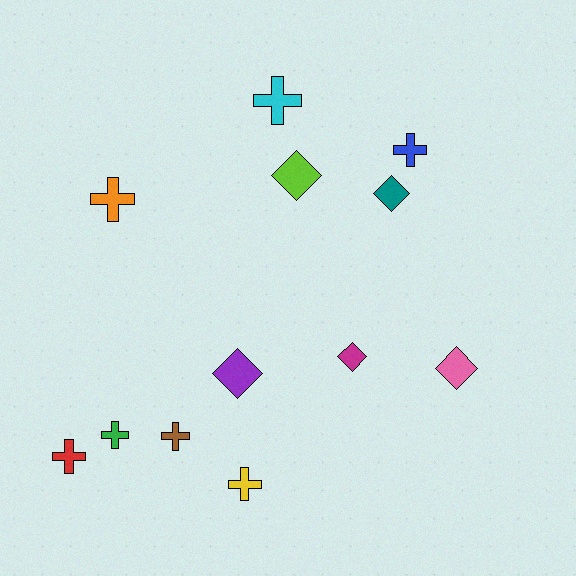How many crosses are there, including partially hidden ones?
There are 7 crosses.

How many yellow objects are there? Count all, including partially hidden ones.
There is 1 yellow object.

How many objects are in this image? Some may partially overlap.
There are 12 objects.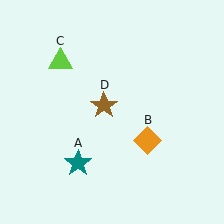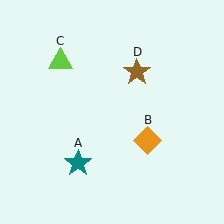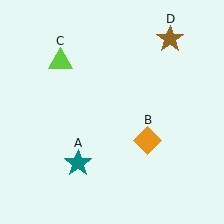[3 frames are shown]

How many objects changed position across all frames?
1 object changed position: brown star (object D).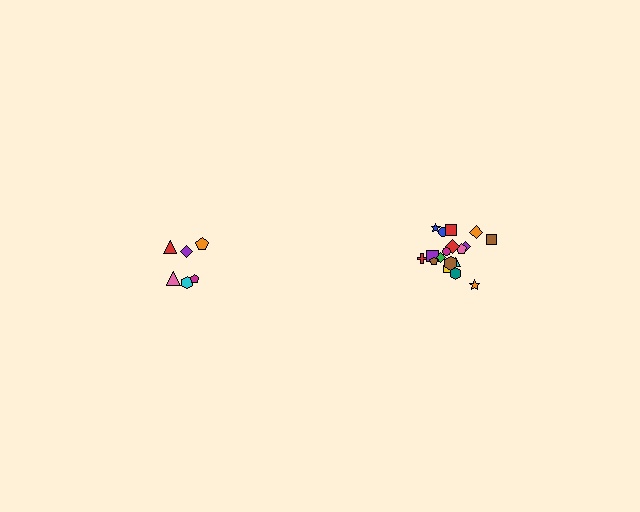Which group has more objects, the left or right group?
The right group.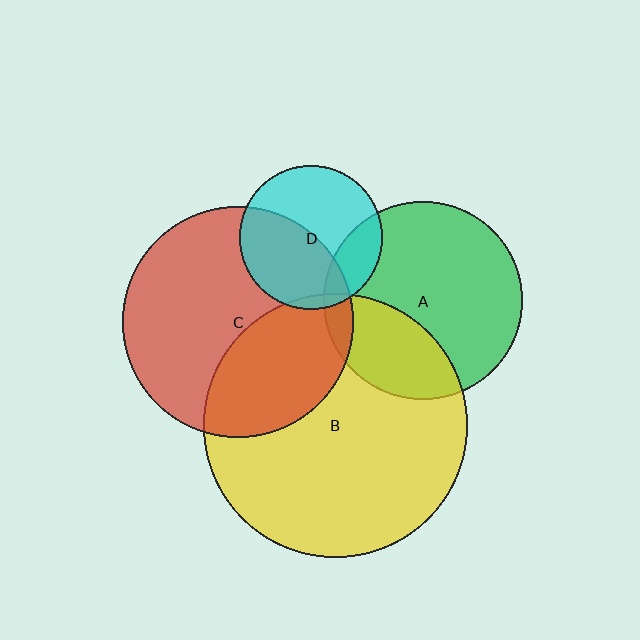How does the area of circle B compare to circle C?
Approximately 1.3 times.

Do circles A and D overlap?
Yes.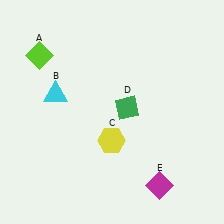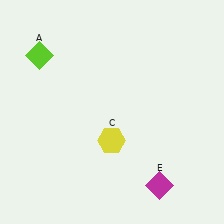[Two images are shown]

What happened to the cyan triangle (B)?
The cyan triangle (B) was removed in Image 2. It was in the top-left area of Image 1.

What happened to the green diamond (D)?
The green diamond (D) was removed in Image 2. It was in the top-right area of Image 1.